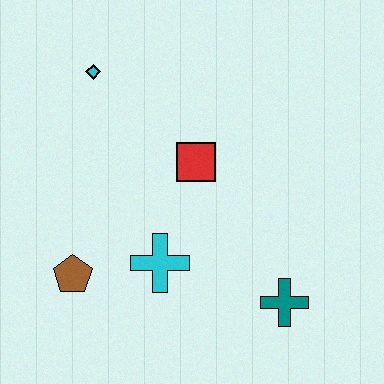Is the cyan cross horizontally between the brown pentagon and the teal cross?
Yes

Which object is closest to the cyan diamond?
The red square is closest to the cyan diamond.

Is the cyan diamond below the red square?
No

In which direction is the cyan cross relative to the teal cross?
The cyan cross is to the left of the teal cross.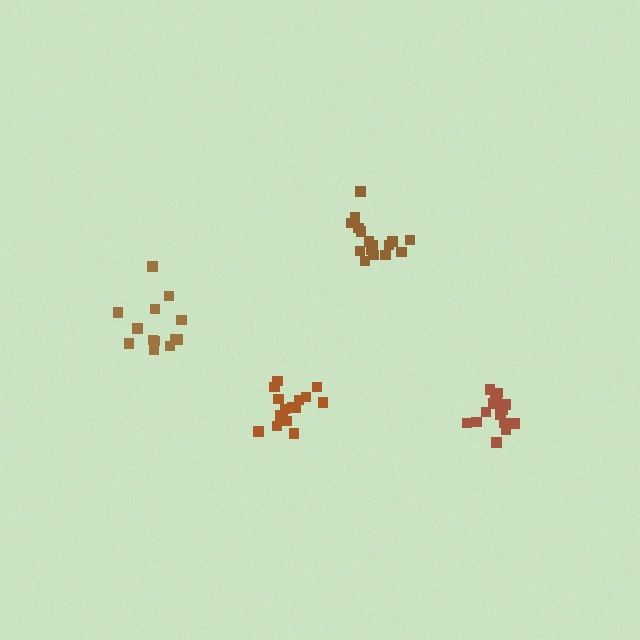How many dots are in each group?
Group 1: 13 dots, Group 2: 16 dots, Group 3: 16 dots, Group 4: 16 dots (61 total).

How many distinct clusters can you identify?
There are 4 distinct clusters.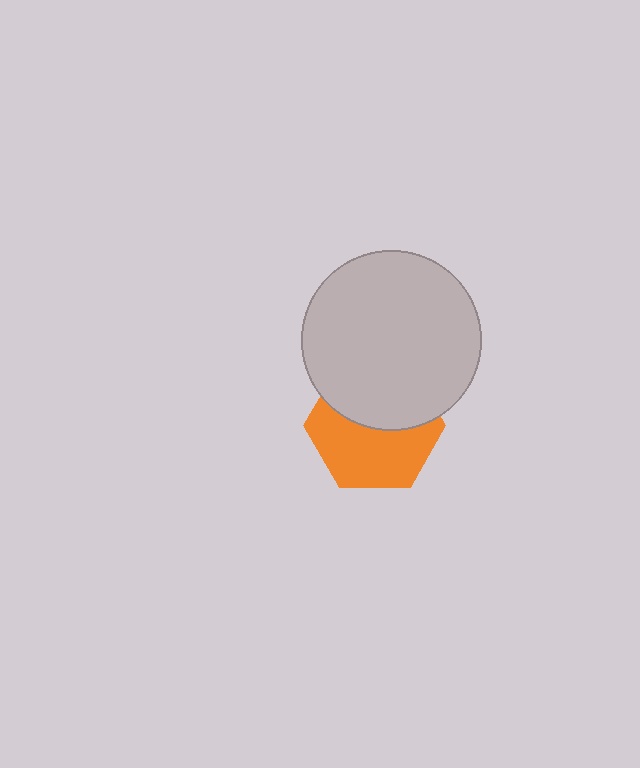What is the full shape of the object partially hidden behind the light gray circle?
The partially hidden object is an orange hexagon.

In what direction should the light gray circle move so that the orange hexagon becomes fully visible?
The light gray circle should move up. That is the shortest direction to clear the overlap and leave the orange hexagon fully visible.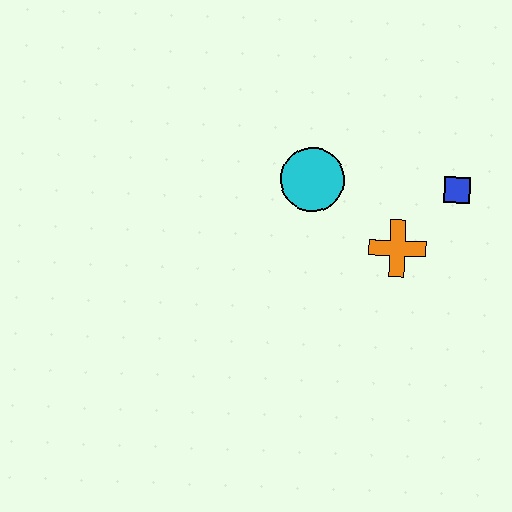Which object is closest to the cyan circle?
The orange cross is closest to the cyan circle.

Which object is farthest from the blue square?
The cyan circle is farthest from the blue square.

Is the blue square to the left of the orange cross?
No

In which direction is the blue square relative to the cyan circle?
The blue square is to the right of the cyan circle.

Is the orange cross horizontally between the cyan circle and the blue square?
Yes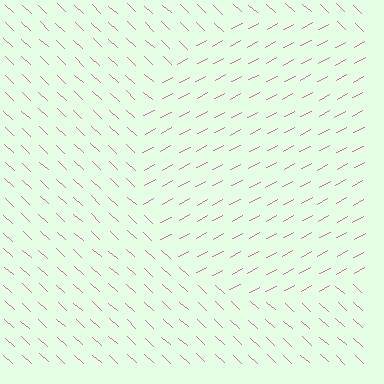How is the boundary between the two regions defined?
The boundary is defined purely by a change in line orientation (approximately 70 degrees difference). All lines are the same color and thickness.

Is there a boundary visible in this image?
Yes, there is a texture boundary formed by a change in line orientation.